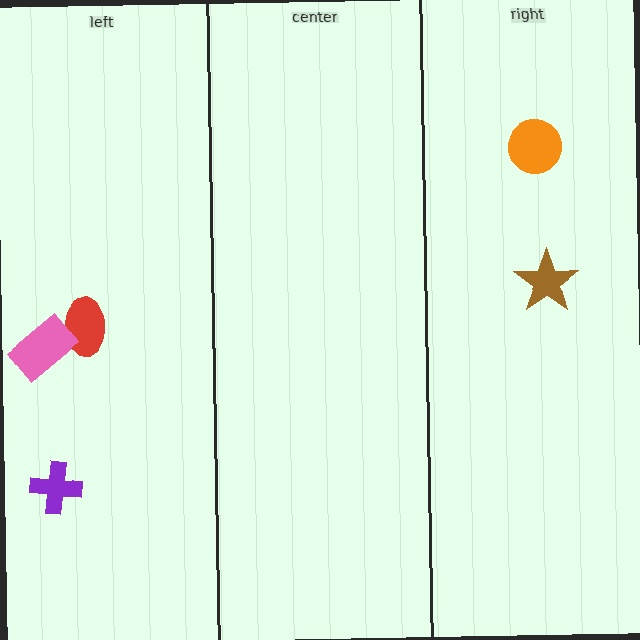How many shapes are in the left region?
3.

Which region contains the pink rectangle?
The left region.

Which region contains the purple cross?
The left region.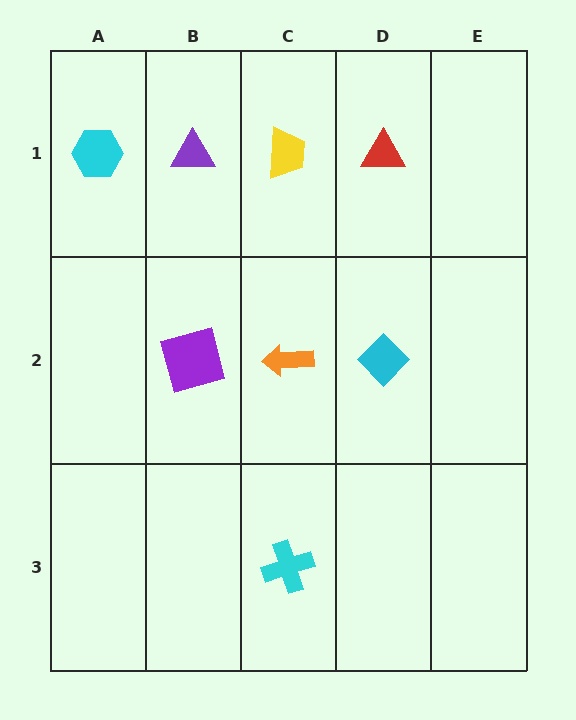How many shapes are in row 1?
4 shapes.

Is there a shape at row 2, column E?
No, that cell is empty.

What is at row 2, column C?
An orange arrow.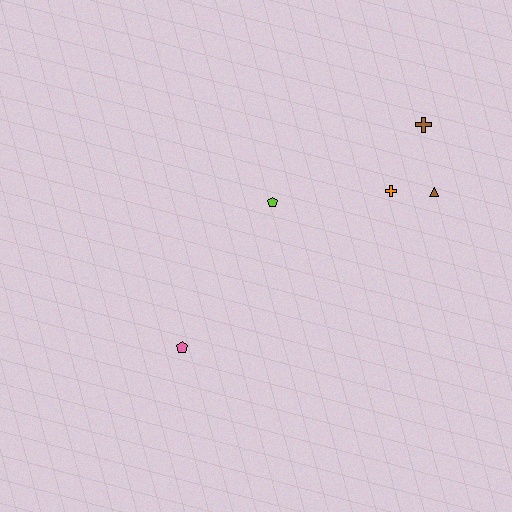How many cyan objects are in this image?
There are no cyan objects.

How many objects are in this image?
There are 5 objects.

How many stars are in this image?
There are no stars.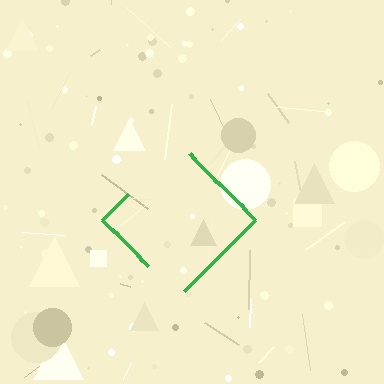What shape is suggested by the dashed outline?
The dashed outline suggests a diamond.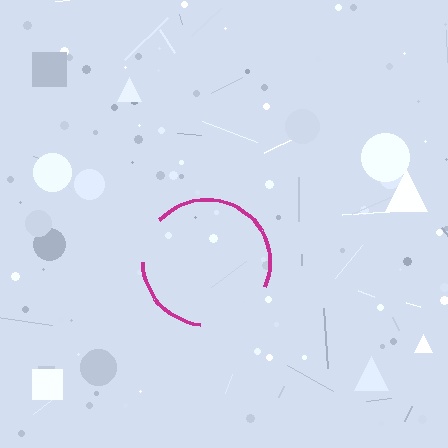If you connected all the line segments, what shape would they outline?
They would outline a circle.